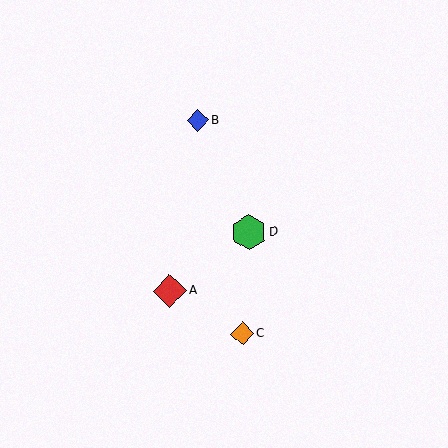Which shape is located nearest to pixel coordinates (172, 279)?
The red diamond (labeled A) at (170, 291) is nearest to that location.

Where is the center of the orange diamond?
The center of the orange diamond is at (242, 334).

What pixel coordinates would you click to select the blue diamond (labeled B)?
Click at (198, 120) to select the blue diamond B.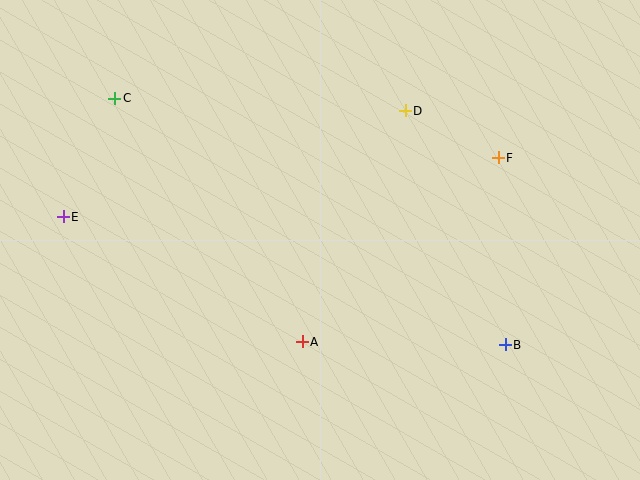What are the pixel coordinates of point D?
Point D is at (405, 111).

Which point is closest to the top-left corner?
Point C is closest to the top-left corner.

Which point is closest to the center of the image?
Point A at (302, 342) is closest to the center.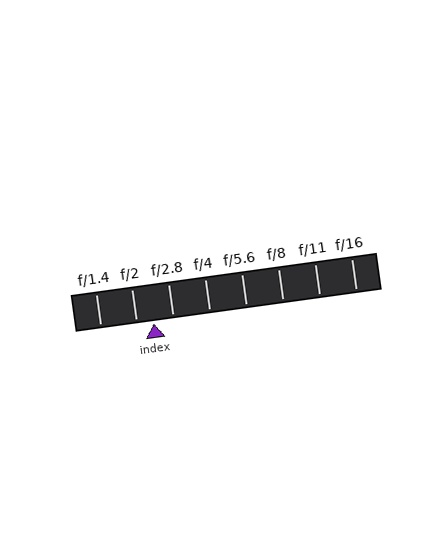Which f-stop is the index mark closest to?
The index mark is closest to f/2.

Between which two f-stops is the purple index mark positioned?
The index mark is between f/2 and f/2.8.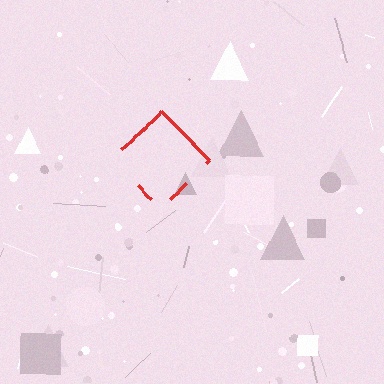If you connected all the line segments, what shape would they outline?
They would outline a diamond.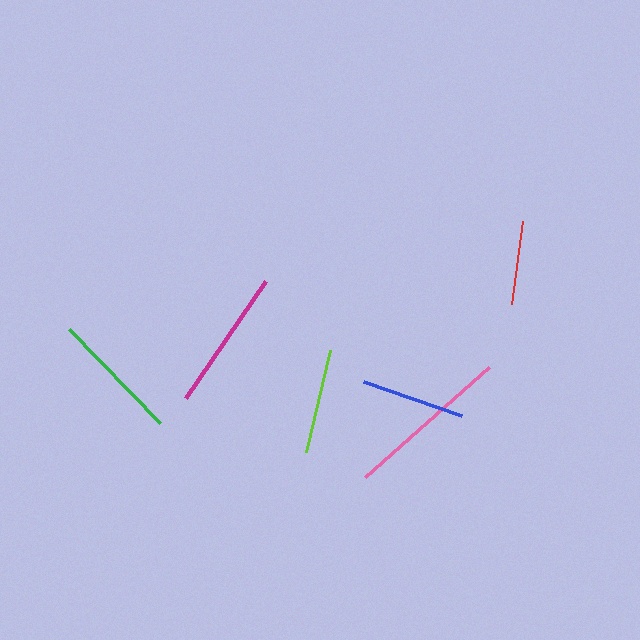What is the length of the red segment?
The red segment is approximately 84 pixels long.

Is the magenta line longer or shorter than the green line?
The magenta line is longer than the green line.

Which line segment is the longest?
The pink line is the longest at approximately 165 pixels.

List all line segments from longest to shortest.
From longest to shortest: pink, magenta, green, lime, blue, red.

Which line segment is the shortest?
The red line is the shortest at approximately 84 pixels.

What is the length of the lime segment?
The lime segment is approximately 105 pixels long.